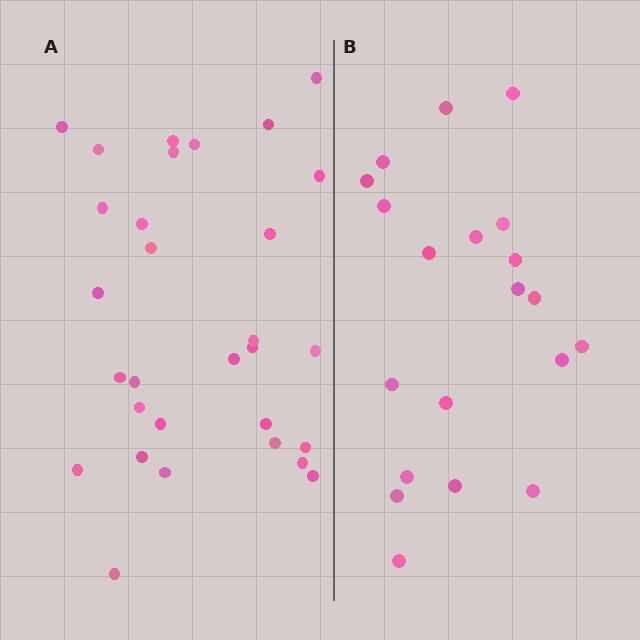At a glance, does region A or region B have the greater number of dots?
Region A (the left region) has more dots.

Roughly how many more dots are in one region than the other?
Region A has roughly 10 or so more dots than region B.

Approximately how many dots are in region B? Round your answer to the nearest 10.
About 20 dots.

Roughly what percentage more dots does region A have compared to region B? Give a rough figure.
About 50% more.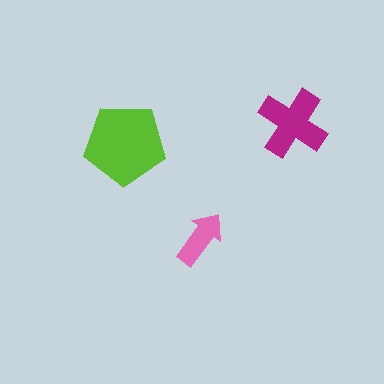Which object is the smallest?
The pink arrow.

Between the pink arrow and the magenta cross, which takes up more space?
The magenta cross.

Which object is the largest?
The lime pentagon.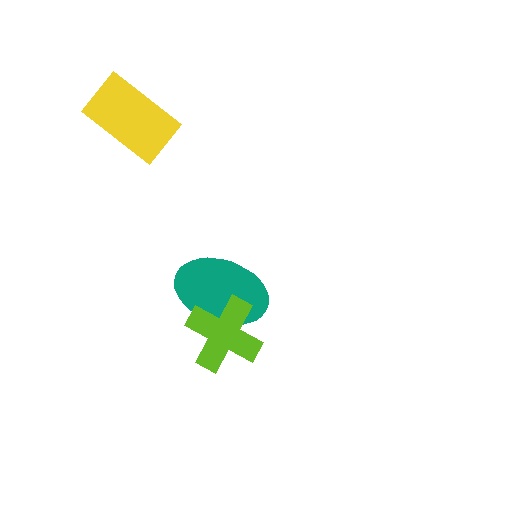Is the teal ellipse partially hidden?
Yes, it is partially covered by another shape.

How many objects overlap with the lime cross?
1 object overlaps with the lime cross.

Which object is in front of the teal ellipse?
The lime cross is in front of the teal ellipse.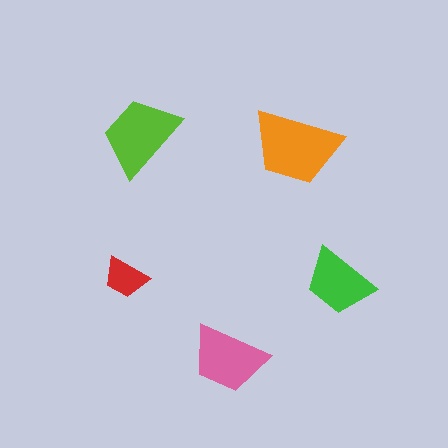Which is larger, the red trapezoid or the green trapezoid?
The green one.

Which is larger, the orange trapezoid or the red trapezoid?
The orange one.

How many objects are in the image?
There are 5 objects in the image.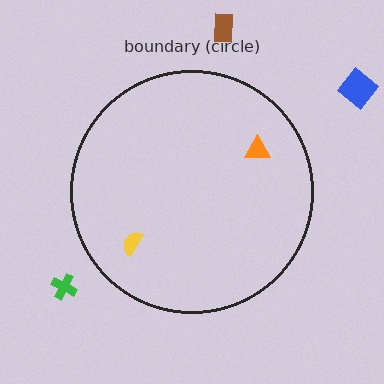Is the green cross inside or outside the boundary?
Outside.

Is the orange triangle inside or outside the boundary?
Inside.